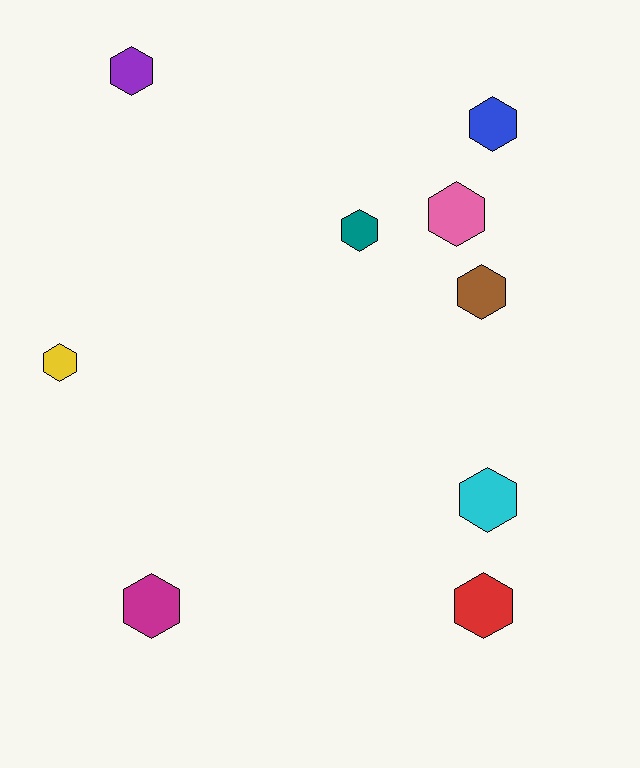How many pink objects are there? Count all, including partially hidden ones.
There is 1 pink object.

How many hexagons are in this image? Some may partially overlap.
There are 9 hexagons.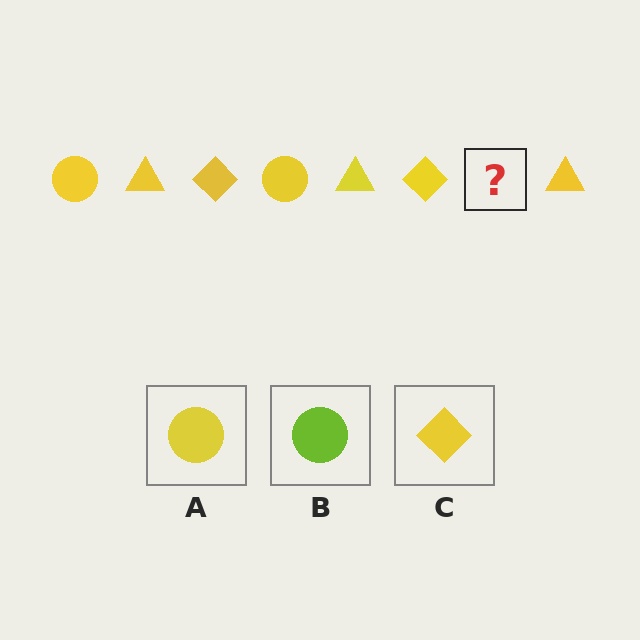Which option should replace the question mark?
Option A.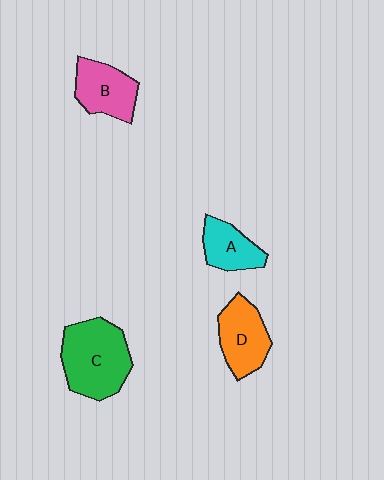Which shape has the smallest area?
Shape A (cyan).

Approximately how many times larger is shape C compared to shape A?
Approximately 1.9 times.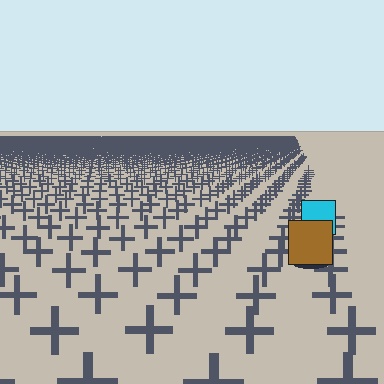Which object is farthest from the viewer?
The cyan square is farthest from the viewer. It appears smaller and the ground texture around it is denser.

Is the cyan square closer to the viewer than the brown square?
No. The brown square is closer — you can tell from the texture gradient: the ground texture is coarser near it.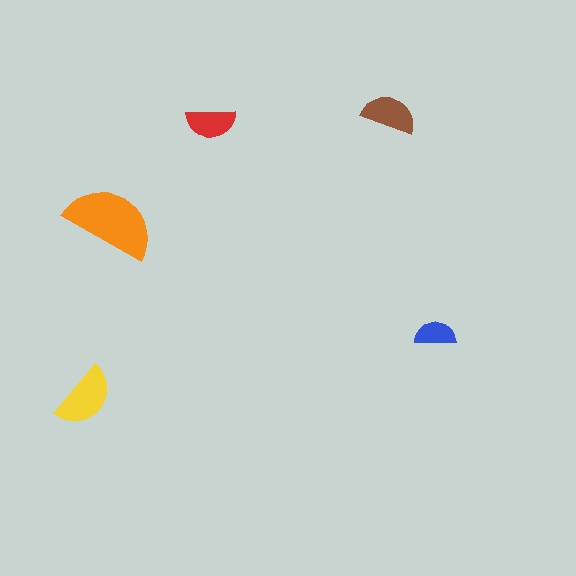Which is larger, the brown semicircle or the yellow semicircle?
The yellow one.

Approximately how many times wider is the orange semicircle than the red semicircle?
About 2 times wider.